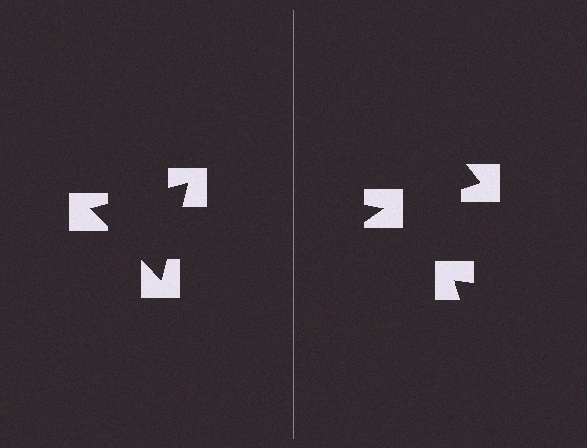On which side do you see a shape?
An illusory triangle appears on the left side. On the right side the wedge cuts are rotated, so no coherent shape forms.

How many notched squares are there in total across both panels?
6 — 3 on each side.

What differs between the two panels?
The notched squares are positioned identically on both sides; only the wedge orientations differ. On the left they align to a triangle; on the right they are misaligned.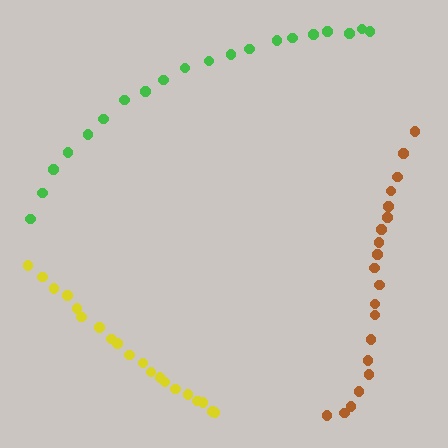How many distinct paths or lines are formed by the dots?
There are 3 distinct paths.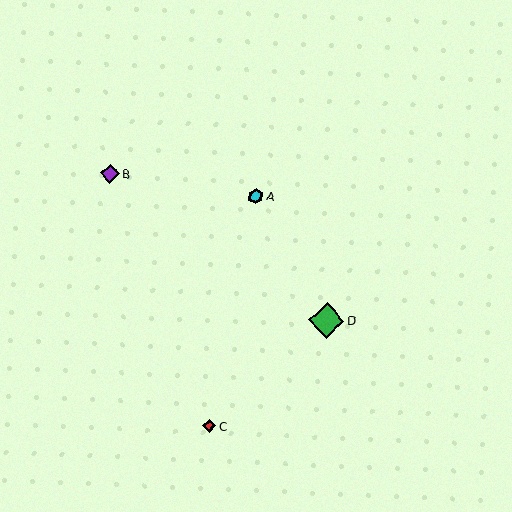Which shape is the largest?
The green diamond (labeled D) is the largest.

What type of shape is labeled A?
Shape A is a cyan hexagon.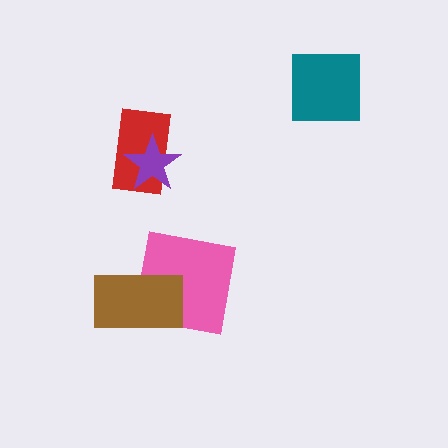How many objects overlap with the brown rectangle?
1 object overlaps with the brown rectangle.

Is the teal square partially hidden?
No, no other shape covers it.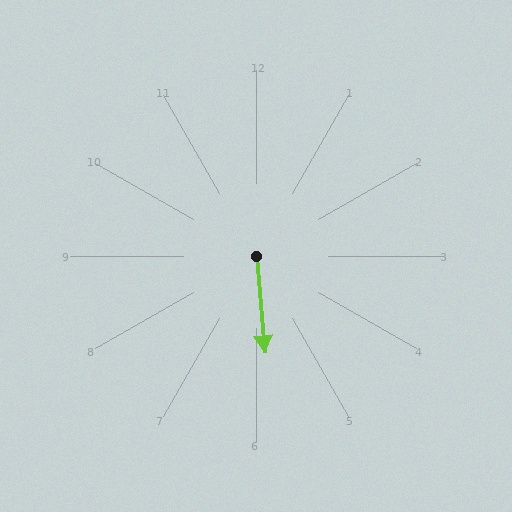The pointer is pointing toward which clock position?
Roughly 6 o'clock.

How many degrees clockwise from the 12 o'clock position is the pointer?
Approximately 175 degrees.